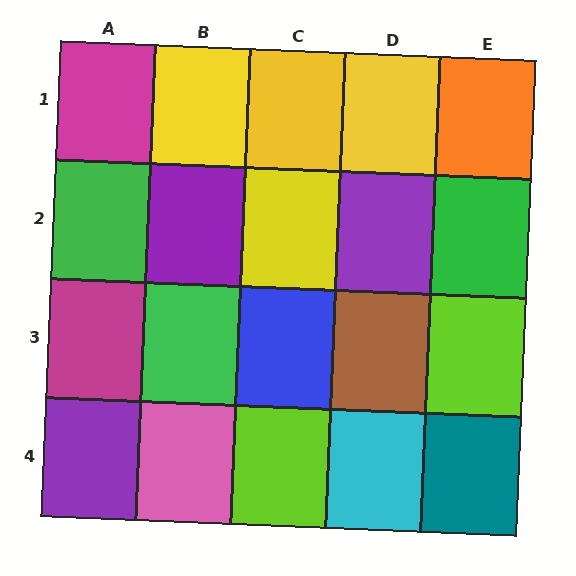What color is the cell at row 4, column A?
Purple.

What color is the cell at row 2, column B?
Purple.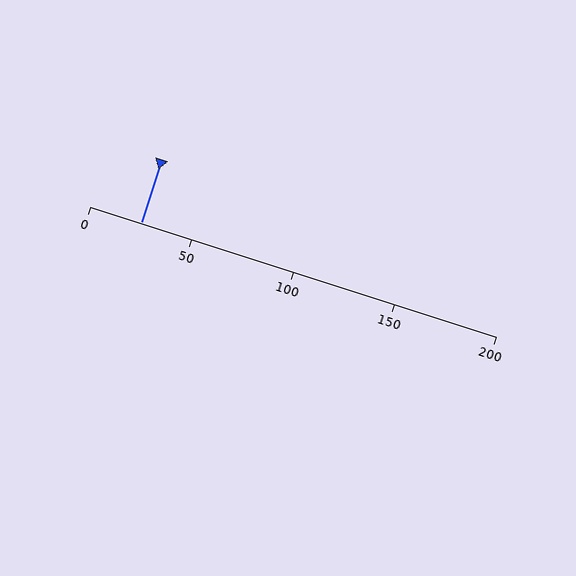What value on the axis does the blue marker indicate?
The marker indicates approximately 25.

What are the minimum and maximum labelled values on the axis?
The axis runs from 0 to 200.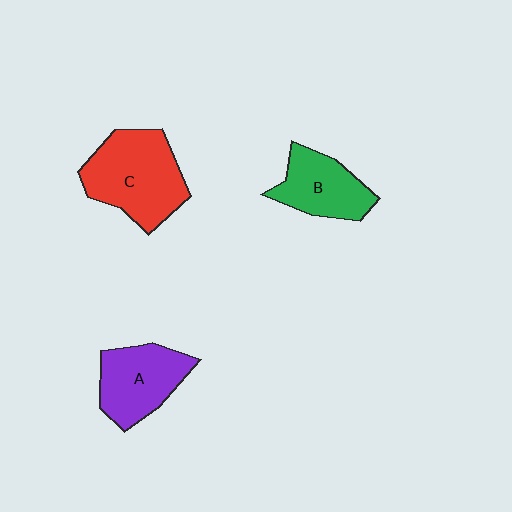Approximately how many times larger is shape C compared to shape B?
Approximately 1.5 times.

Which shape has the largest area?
Shape C (red).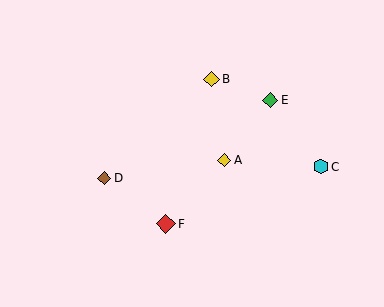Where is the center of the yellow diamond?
The center of the yellow diamond is at (212, 79).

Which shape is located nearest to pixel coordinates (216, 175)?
The yellow diamond (labeled A) at (224, 160) is nearest to that location.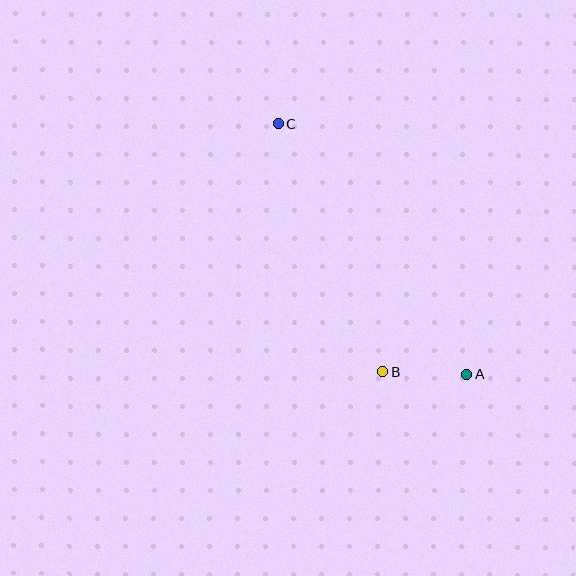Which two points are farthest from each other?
Points A and C are farthest from each other.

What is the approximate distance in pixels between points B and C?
The distance between B and C is approximately 269 pixels.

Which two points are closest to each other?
Points A and B are closest to each other.